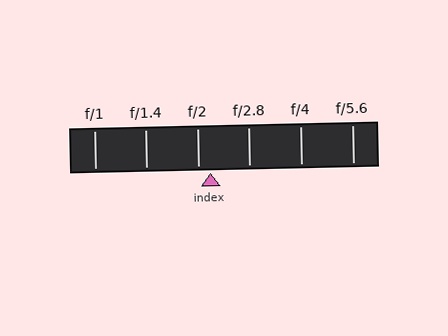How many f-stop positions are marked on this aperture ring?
There are 6 f-stop positions marked.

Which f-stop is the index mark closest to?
The index mark is closest to f/2.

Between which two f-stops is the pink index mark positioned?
The index mark is between f/2 and f/2.8.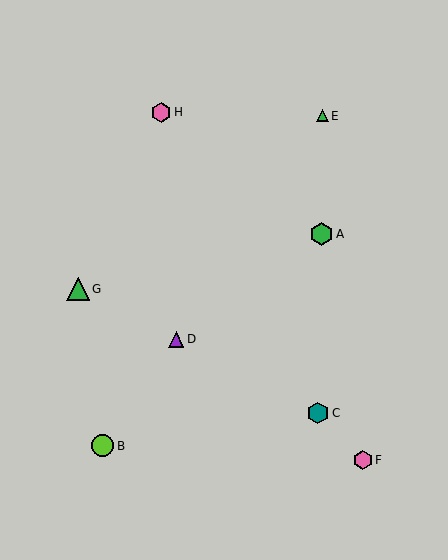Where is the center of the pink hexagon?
The center of the pink hexagon is at (161, 112).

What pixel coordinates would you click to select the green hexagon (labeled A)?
Click at (322, 234) to select the green hexagon A.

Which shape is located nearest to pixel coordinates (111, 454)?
The lime circle (labeled B) at (103, 446) is nearest to that location.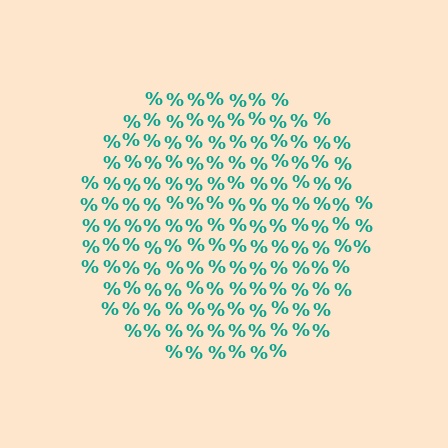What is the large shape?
The large shape is a circle.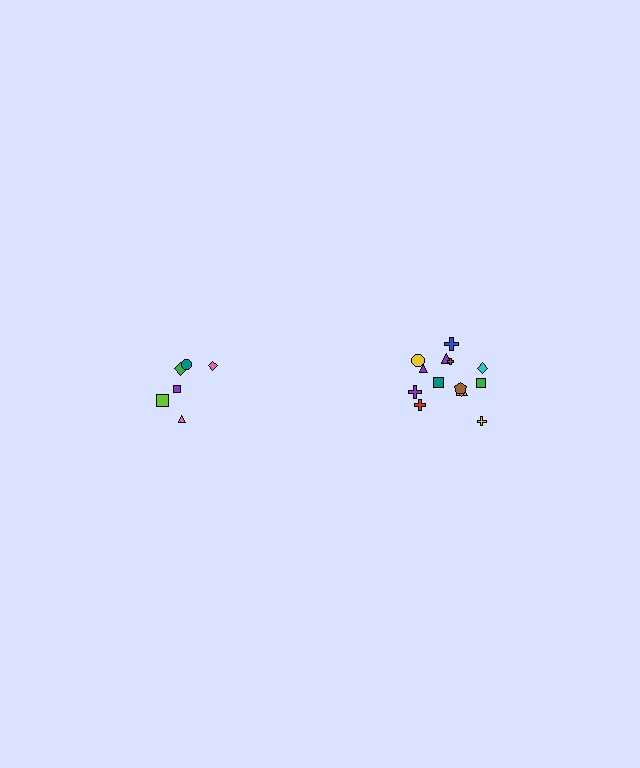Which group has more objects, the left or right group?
The right group.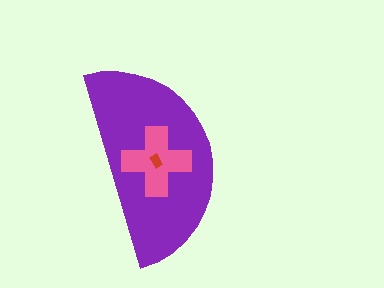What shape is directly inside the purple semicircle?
The pink cross.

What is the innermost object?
The red rectangle.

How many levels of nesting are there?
3.